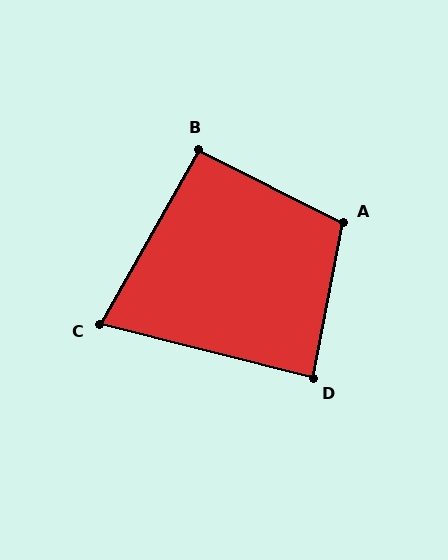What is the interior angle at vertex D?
Approximately 87 degrees (approximately right).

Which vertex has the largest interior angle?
A, at approximately 106 degrees.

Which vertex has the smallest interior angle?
C, at approximately 74 degrees.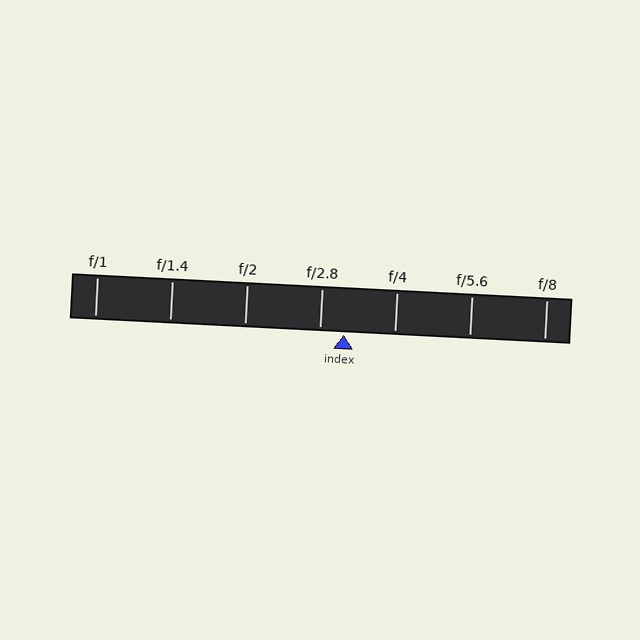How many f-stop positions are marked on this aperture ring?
There are 7 f-stop positions marked.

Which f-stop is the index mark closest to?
The index mark is closest to f/2.8.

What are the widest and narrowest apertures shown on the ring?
The widest aperture shown is f/1 and the narrowest is f/8.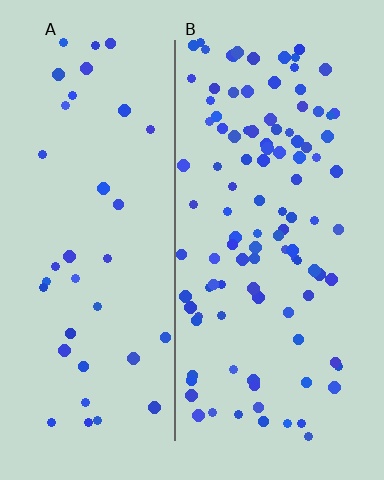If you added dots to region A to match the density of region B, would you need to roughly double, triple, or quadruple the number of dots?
Approximately triple.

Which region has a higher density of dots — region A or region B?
B (the right).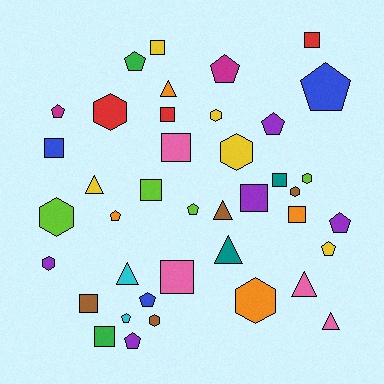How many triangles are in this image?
There are 7 triangles.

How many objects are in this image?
There are 40 objects.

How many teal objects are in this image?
There are 2 teal objects.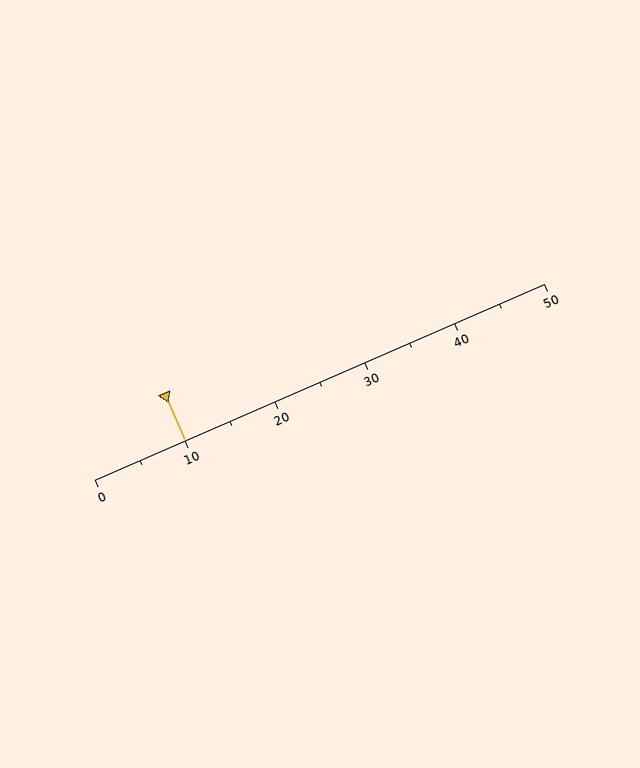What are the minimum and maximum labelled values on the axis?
The axis runs from 0 to 50.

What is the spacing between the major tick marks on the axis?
The major ticks are spaced 10 apart.